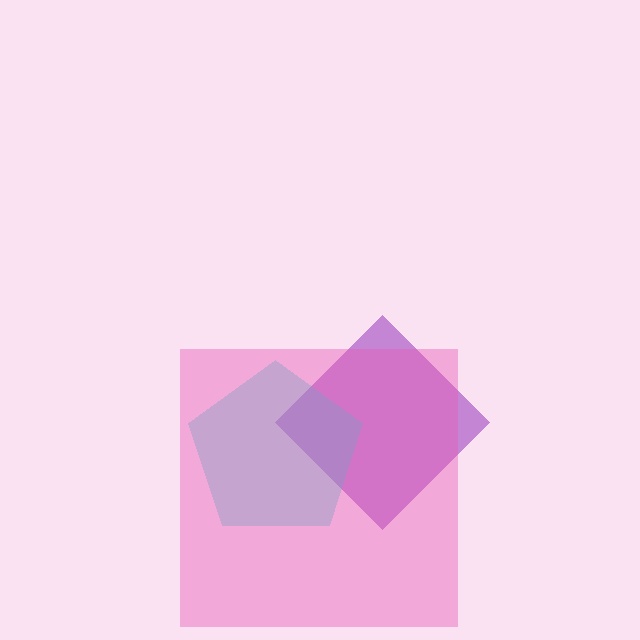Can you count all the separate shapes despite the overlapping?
Yes, there are 3 separate shapes.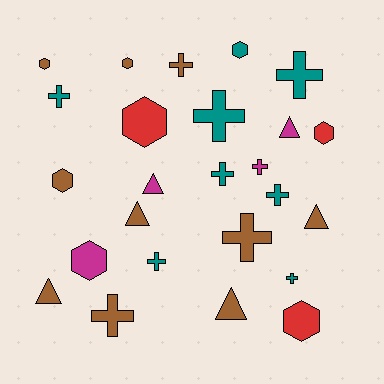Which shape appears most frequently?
Cross, with 11 objects.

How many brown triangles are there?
There are 4 brown triangles.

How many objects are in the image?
There are 25 objects.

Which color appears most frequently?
Brown, with 10 objects.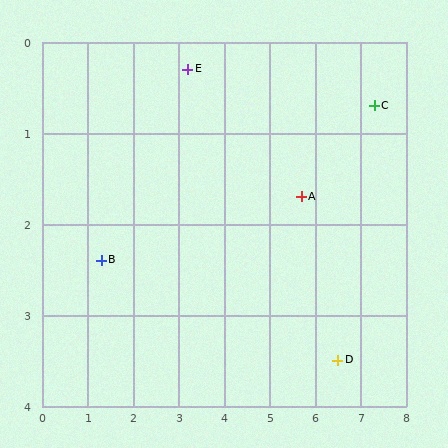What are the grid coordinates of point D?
Point D is at approximately (6.5, 3.5).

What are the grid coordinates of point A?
Point A is at approximately (5.7, 1.7).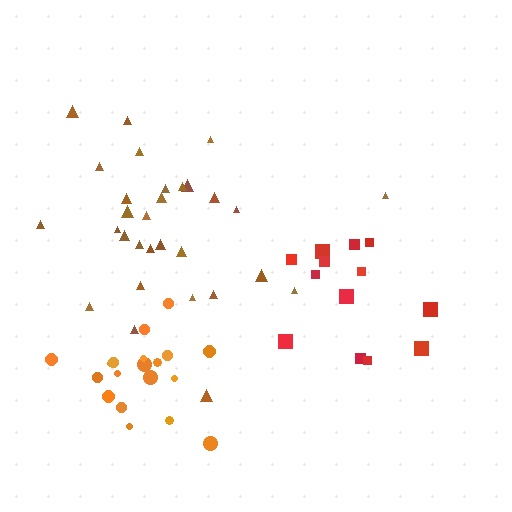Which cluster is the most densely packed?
Orange.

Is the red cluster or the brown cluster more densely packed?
Brown.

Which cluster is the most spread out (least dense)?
Red.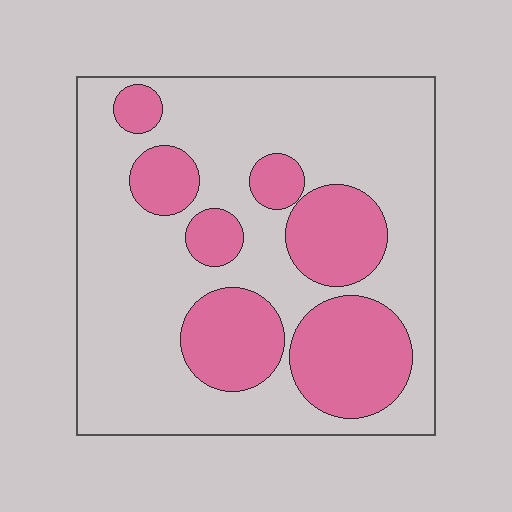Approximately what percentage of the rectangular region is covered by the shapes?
Approximately 30%.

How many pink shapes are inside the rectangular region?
7.